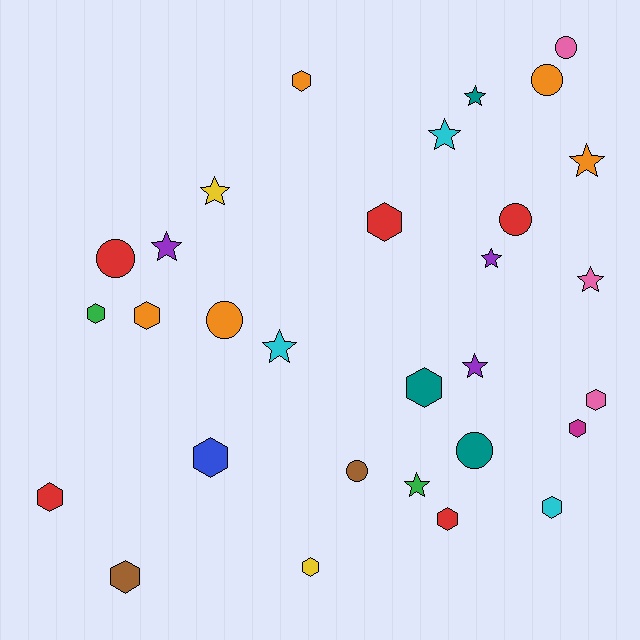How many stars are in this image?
There are 10 stars.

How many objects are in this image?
There are 30 objects.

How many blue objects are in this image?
There is 1 blue object.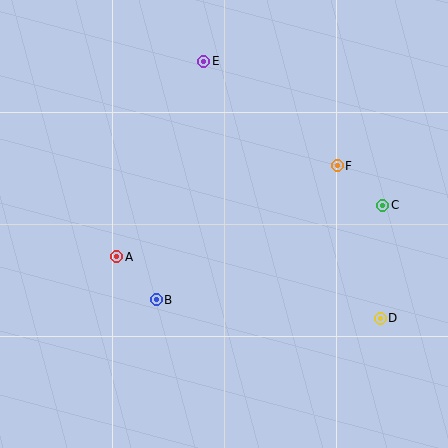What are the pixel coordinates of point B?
Point B is at (156, 300).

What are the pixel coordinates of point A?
Point A is at (117, 257).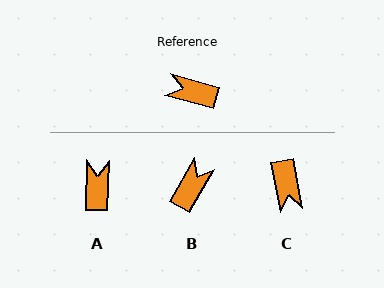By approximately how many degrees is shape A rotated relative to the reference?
Approximately 76 degrees clockwise.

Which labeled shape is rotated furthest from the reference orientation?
C, about 116 degrees away.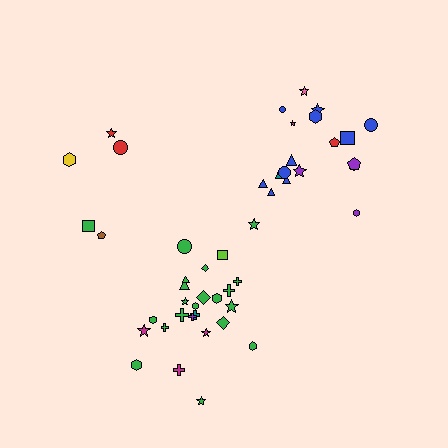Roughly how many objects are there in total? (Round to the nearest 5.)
Roughly 50 objects in total.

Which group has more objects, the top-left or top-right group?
The top-right group.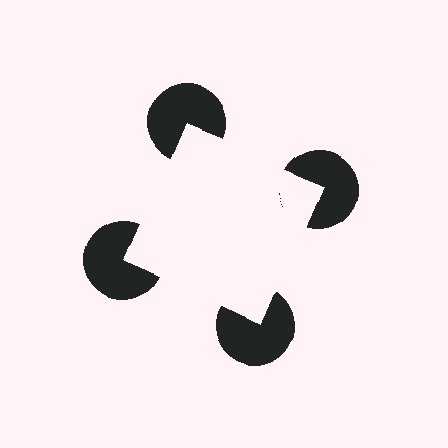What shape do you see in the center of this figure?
An illusory square — its edges are inferred from the aligned wedge cuts in the pac-man discs, not physically drawn.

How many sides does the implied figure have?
4 sides.